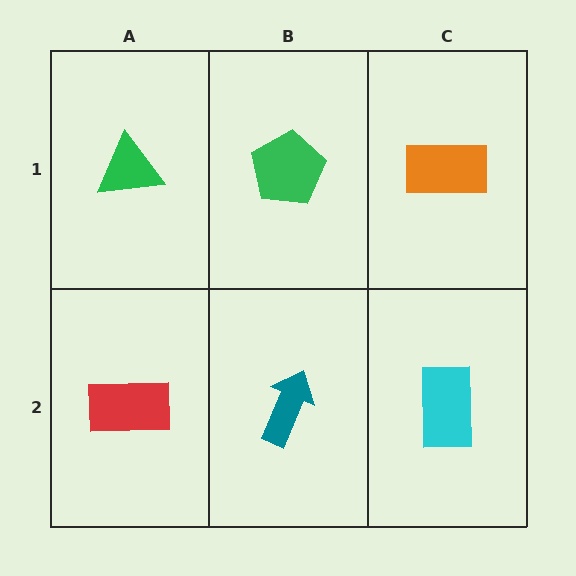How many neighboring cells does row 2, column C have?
2.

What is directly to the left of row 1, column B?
A green triangle.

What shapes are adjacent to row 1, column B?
A teal arrow (row 2, column B), a green triangle (row 1, column A), an orange rectangle (row 1, column C).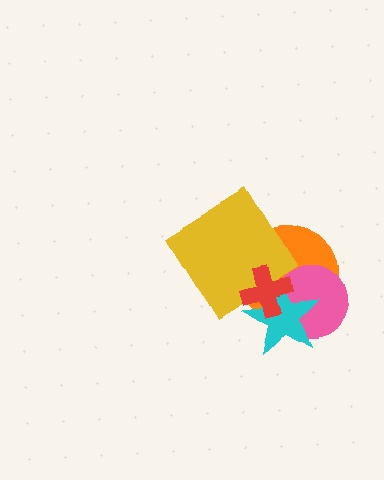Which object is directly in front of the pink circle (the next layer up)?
The cyan star is directly in front of the pink circle.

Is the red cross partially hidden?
No, no other shape covers it.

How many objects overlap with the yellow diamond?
2 objects overlap with the yellow diamond.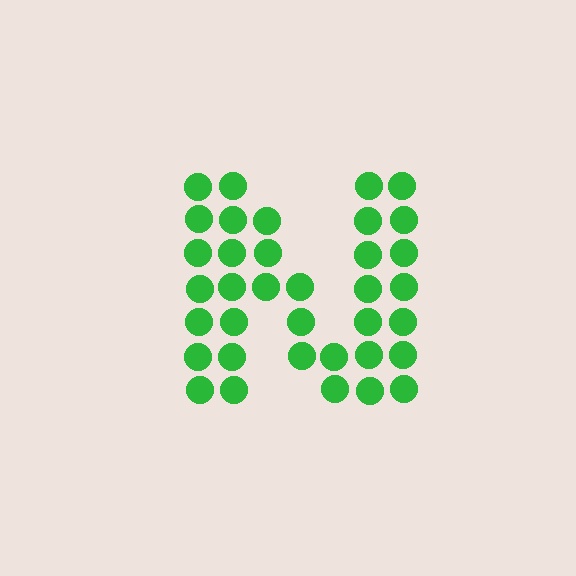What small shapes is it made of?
It is made of small circles.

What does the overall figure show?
The overall figure shows the letter N.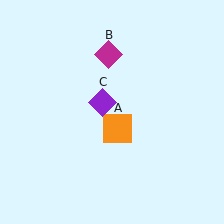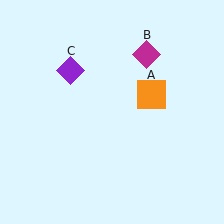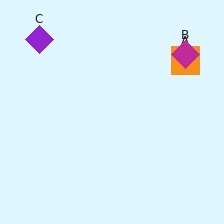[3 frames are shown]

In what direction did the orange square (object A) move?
The orange square (object A) moved up and to the right.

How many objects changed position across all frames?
3 objects changed position: orange square (object A), magenta diamond (object B), purple diamond (object C).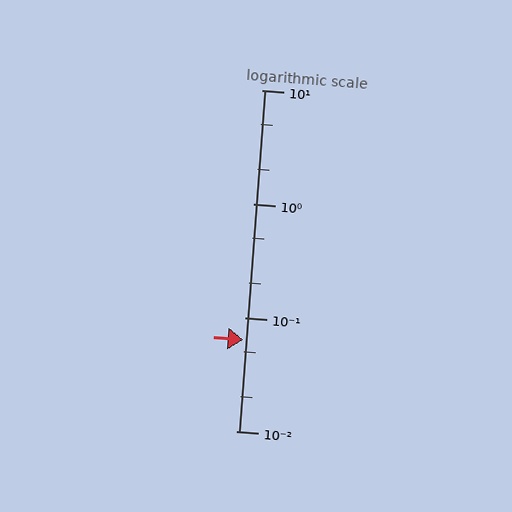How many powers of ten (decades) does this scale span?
The scale spans 3 decades, from 0.01 to 10.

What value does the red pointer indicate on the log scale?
The pointer indicates approximately 0.063.